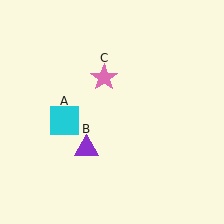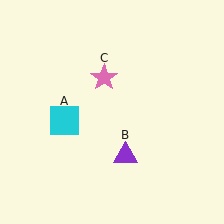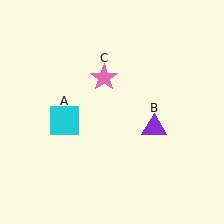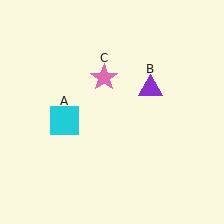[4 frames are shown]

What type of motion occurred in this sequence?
The purple triangle (object B) rotated counterclockwise around the center of the scene.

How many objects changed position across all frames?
1 object changed position: purple triangle (object B).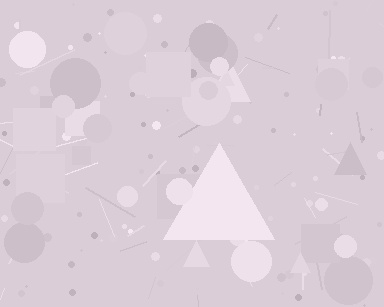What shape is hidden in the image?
A triangle is hidden in the image.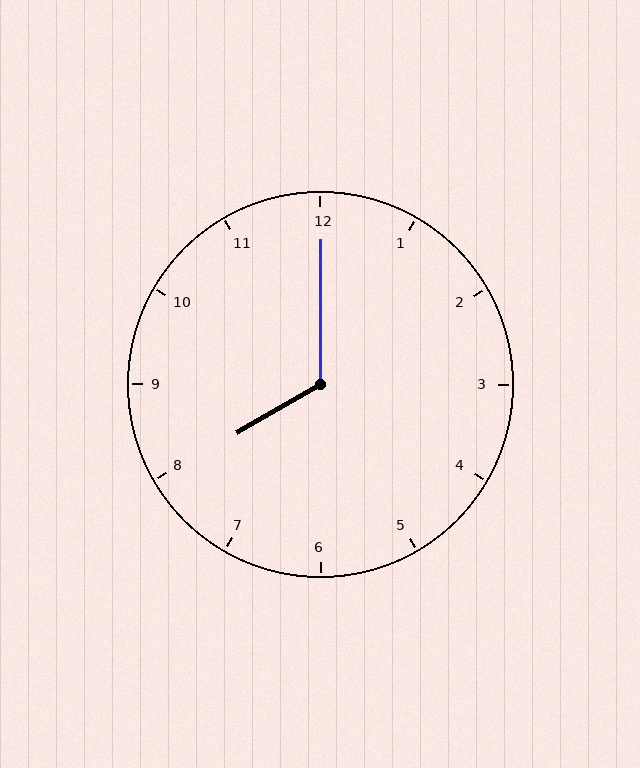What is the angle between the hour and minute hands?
Approximately 120 degrees.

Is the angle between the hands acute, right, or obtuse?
It is obtuse.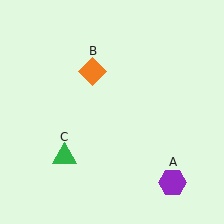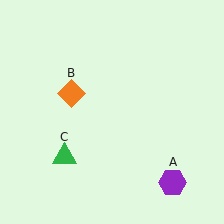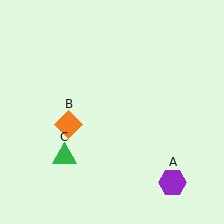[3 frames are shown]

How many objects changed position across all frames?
1 object changed position: orange diamond (object B).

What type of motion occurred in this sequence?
The orange diamond (object B) rotated counterclockwise around the center of the scene.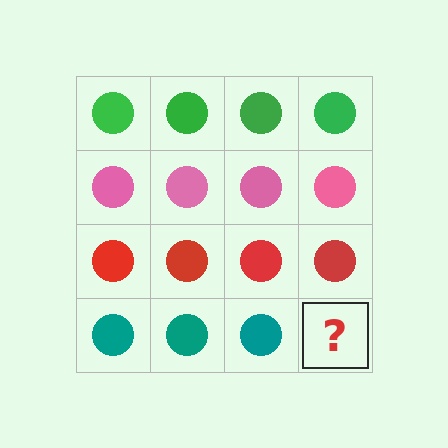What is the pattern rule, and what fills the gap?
The rule is that each row has a consistent color. The gap should be filled with a teal circle.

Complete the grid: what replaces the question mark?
The question mark should be replaced with a teal circle.